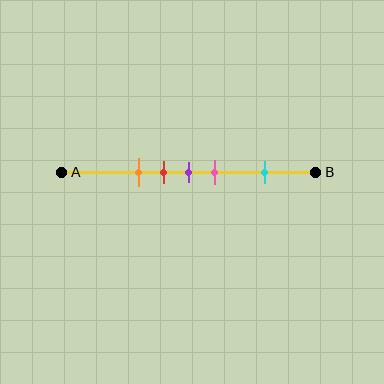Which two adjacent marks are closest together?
The red and purple marks are the closest adjacent pair.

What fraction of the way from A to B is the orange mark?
The orange mark is approximately 30% (0.3) of the way from A to B.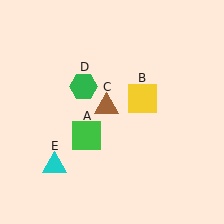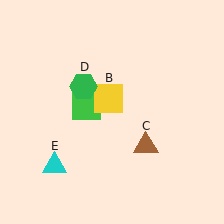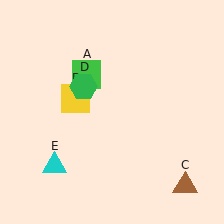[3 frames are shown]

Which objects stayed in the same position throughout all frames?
Green hexagon (object D) and cyan triangle (object E) remained stationary.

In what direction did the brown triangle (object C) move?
The brown triangle (object C) moved down and to the right.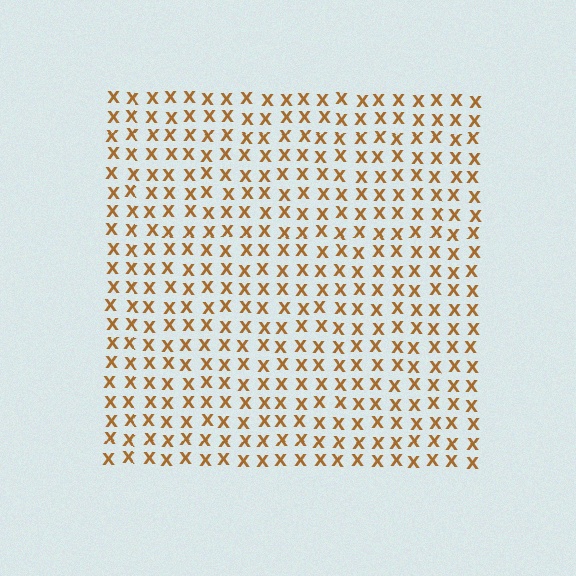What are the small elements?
The small elements are letter X's.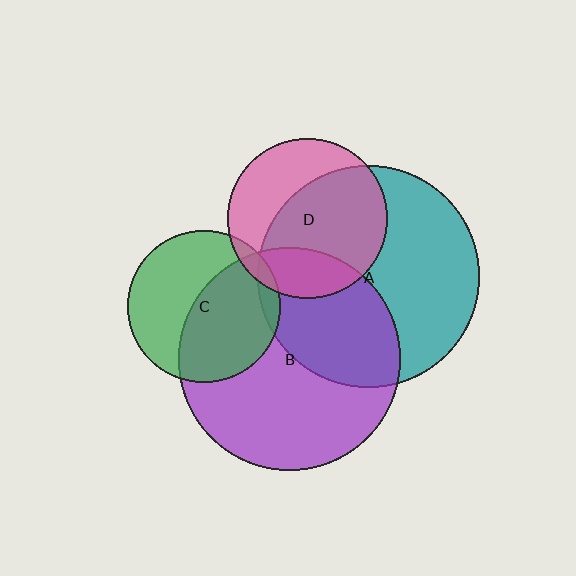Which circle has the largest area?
Circle B (purple).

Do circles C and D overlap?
Yes.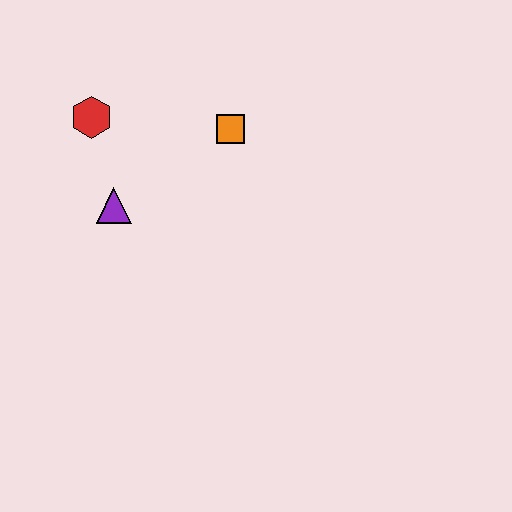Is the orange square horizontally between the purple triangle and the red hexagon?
No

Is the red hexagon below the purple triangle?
No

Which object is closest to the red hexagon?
The purple triangle is closest to the red hexagon.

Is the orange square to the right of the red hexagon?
Yes